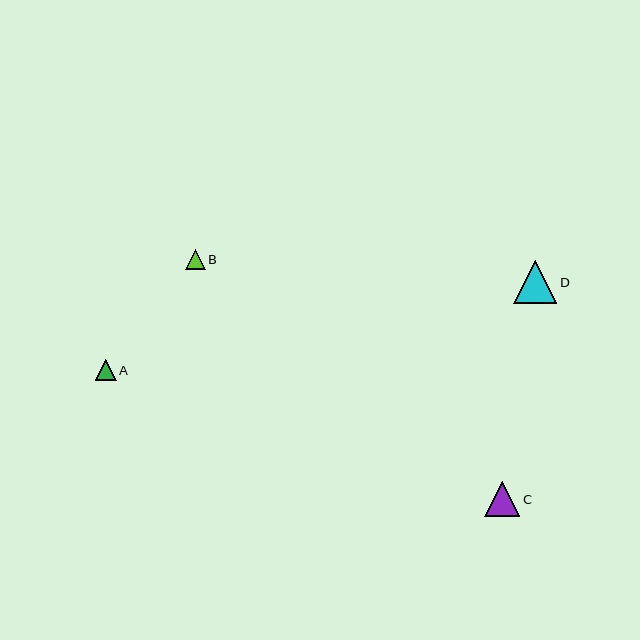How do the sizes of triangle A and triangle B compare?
Triangle A and triangle B are approximately the same size.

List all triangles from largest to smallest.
From largest to smallest: D, C, A, B.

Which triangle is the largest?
Triangle D is the largest with a size of approximately 43 pixels.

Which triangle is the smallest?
Triangle B is the smallest with a size of approximately 19 pixels.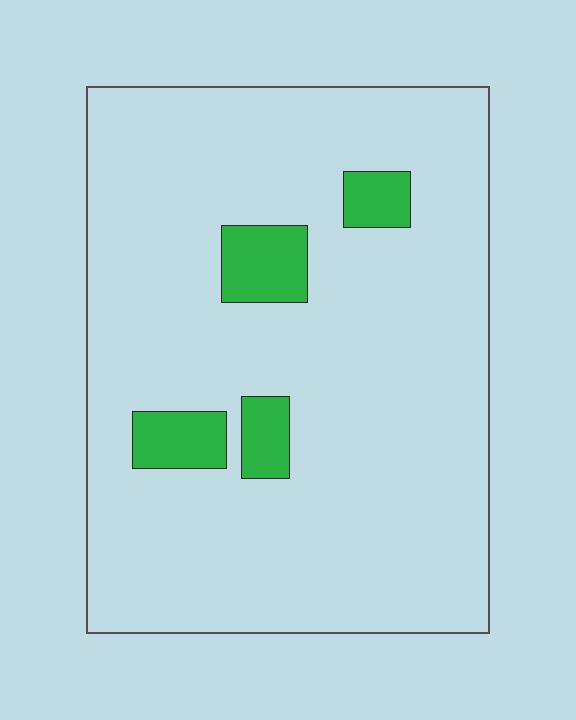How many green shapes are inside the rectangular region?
4.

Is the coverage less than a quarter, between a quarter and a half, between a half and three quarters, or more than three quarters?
Less than a quarter.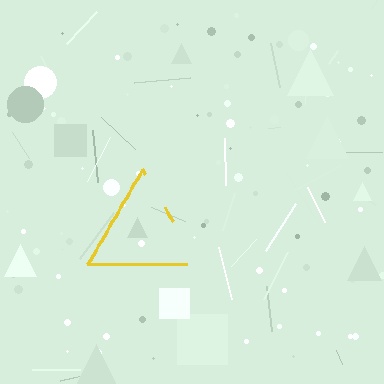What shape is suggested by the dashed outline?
The dashed outline suggests a triangle.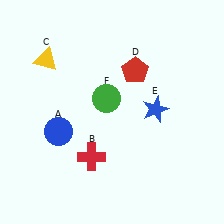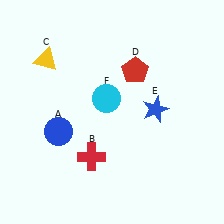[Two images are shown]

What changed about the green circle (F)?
In Image 1, F is green. In Image 2, it changed to cyan.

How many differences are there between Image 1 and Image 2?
There is 1 difference between the two images.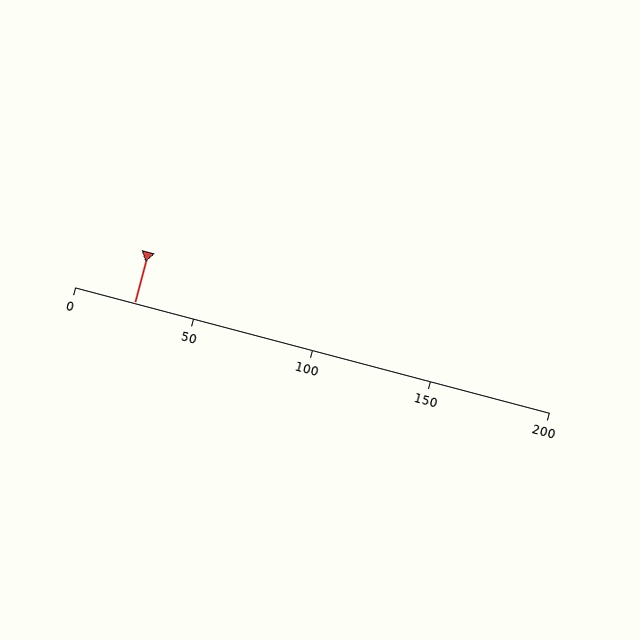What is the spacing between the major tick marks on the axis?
The major ticks are spaced 50 apart.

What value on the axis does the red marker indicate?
The marker indicates approximately 25.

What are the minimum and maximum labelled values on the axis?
The axis runs from 0 to 200.